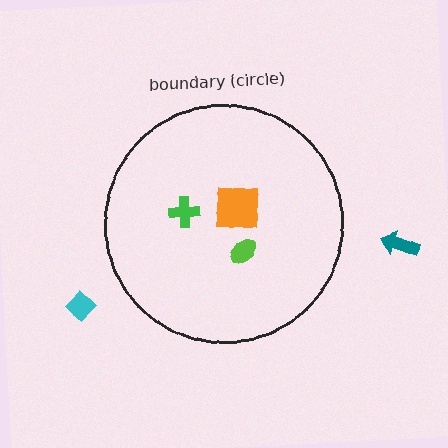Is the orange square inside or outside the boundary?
Inside.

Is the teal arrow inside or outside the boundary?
Outside.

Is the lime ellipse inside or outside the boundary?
Inside.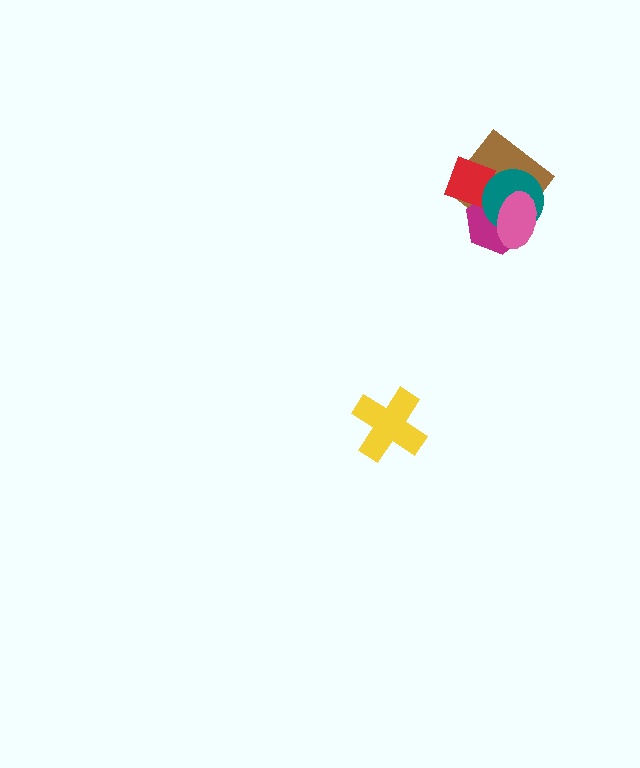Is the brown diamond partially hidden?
Yes, it is partially covered by another shape.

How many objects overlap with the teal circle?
4 objects overlap with the teal circle.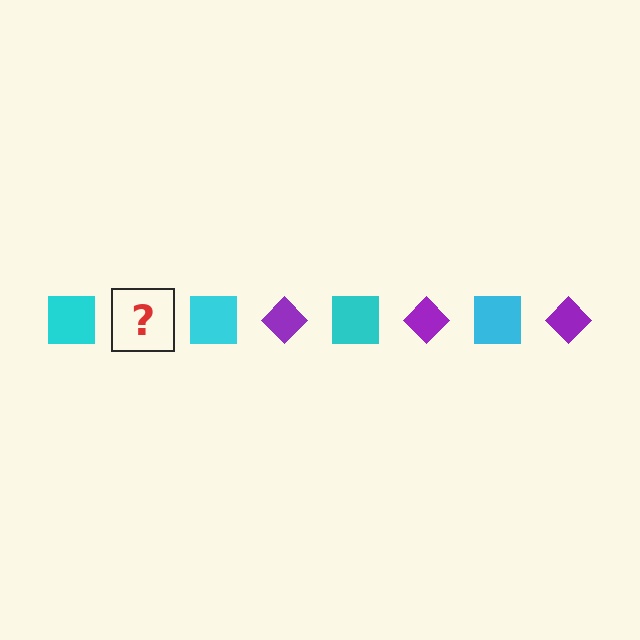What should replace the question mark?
The question mark should be replaced with a purple diamond.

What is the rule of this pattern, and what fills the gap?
The rule is that the pattern alternates between cyan square and purple diamond. The gap should be filled with a purple diamond.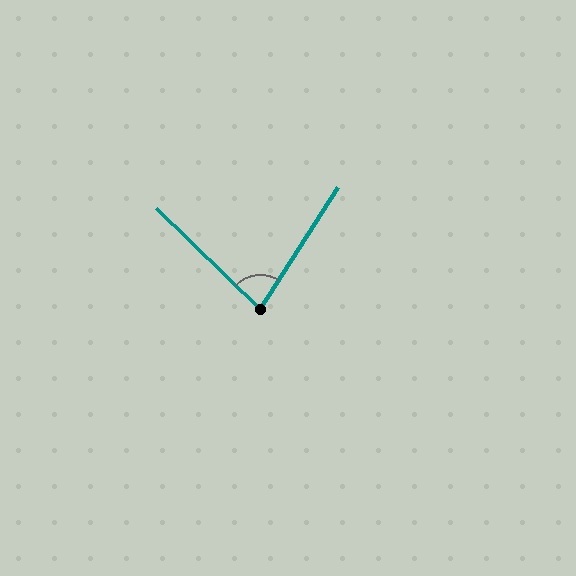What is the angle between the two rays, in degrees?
Approximately 78 degrees.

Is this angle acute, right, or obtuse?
It is acute.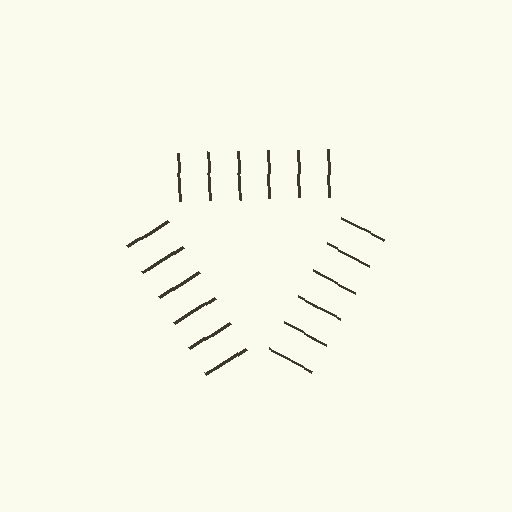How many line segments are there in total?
18 — 6 along each of the 3 edges.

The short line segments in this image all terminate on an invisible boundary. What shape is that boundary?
An illusory triangle — the line segments terminate on its edges but no continuous stroke is drawn.